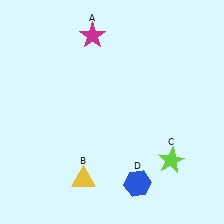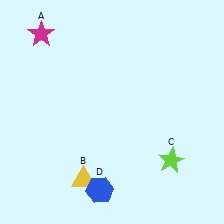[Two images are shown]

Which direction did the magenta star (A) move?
The magenta star (A) moved left.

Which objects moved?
The objects that moved are: the magenta star (A), the blue hexagon (D).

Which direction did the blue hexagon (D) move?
The blue hexagon (D) moved left.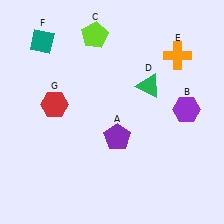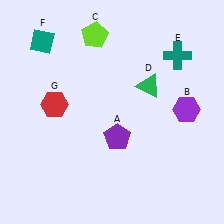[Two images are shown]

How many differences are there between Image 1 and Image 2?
There is 1 difference between the two images.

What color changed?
The cross (E) changed from orange in Image 1 to teal in Image 2.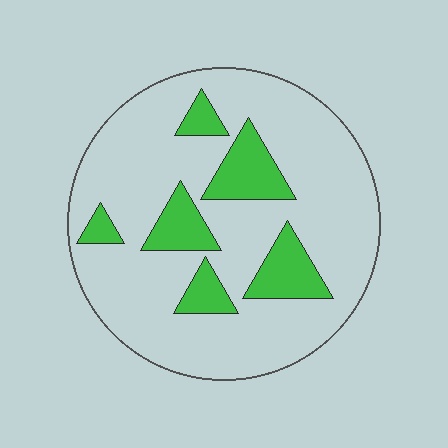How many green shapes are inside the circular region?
6.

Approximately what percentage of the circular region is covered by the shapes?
Approximately 20%.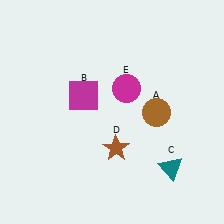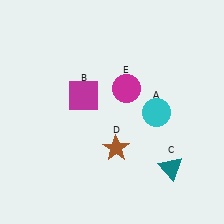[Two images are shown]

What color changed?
The circle (A) changed from brown in Image 1 to cyan in Image 2.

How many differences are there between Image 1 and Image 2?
There is 1 difference between the two images.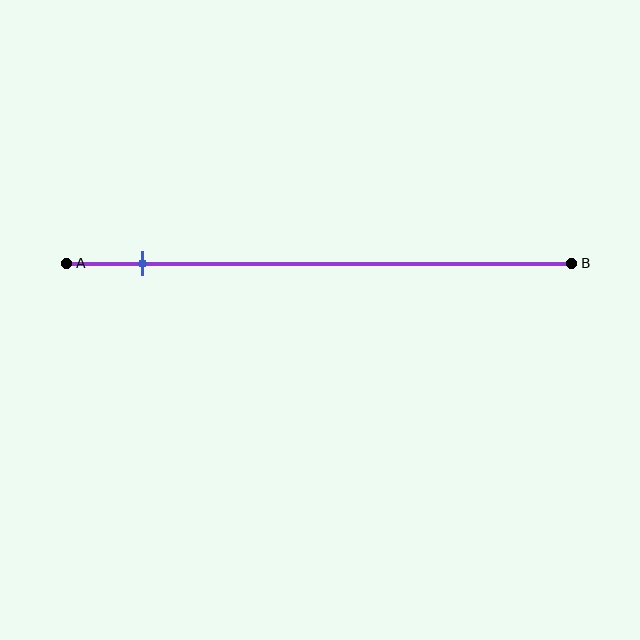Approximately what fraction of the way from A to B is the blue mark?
The blue mark is approximately 15% of the way from A to B.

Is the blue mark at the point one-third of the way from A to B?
No, the mark is at about 15% from A, not at the 33% one-third point.